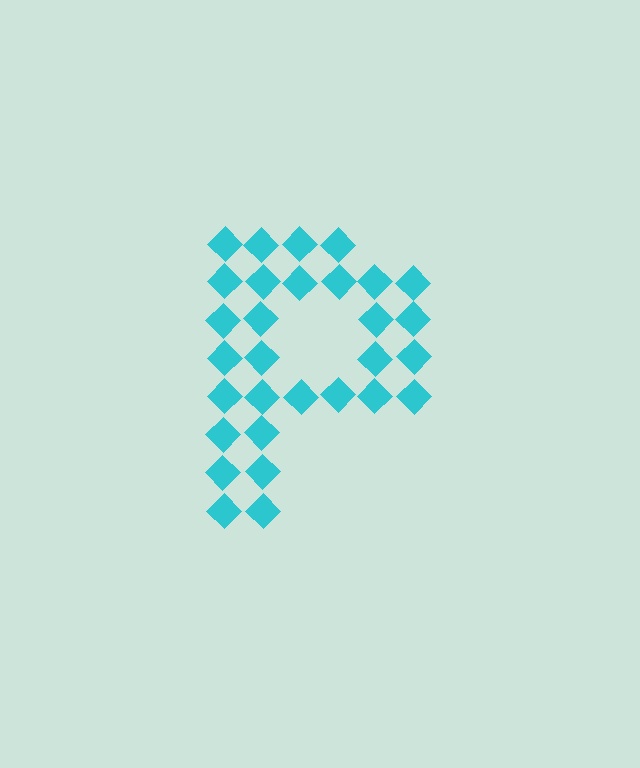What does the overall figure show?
The overall figure shows the letter P.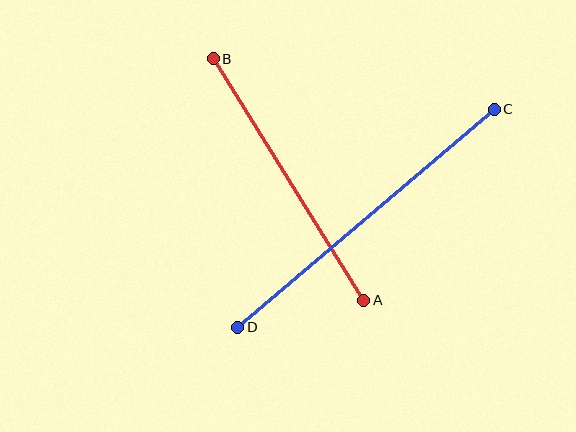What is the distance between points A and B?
The distance is approximately 284 pixels.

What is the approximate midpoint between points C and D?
The midpoint is at approximately (366, 218) pixels.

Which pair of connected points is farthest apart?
Points C and D are farthest apart.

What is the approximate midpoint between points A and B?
The midpoint is at approximately (289, 179) pixels.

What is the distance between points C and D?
The distance is approximately 337 pixels.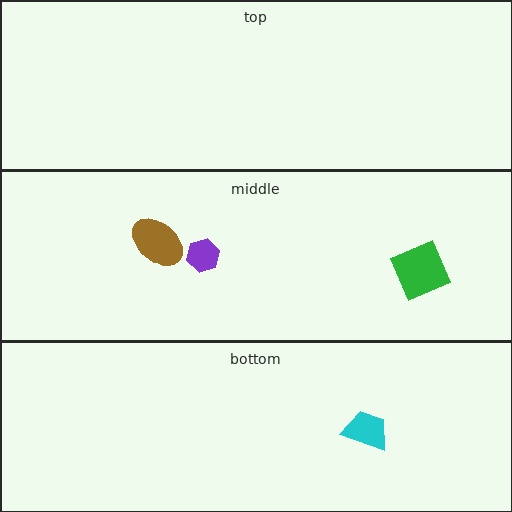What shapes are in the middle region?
The green square, the brown ellipse, the purple hexagon.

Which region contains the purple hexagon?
The middle region.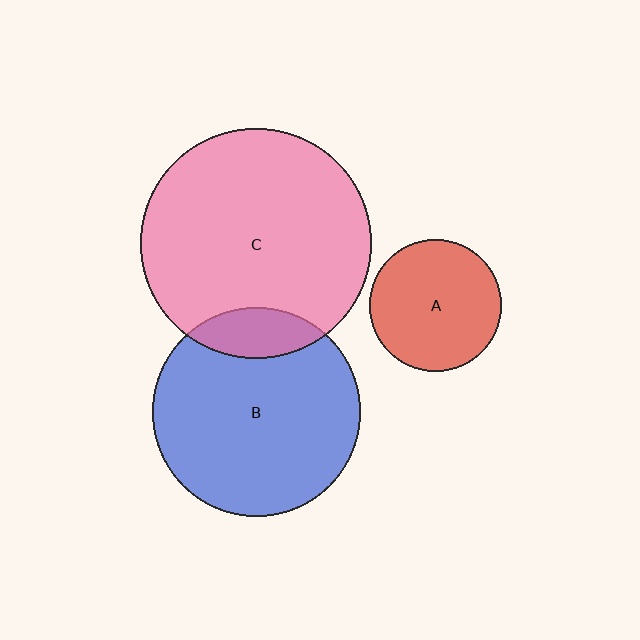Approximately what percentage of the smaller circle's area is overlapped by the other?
Approximately 15%.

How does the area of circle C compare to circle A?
Approximately 3.0 times.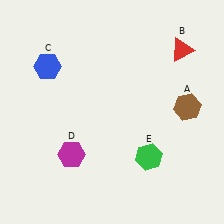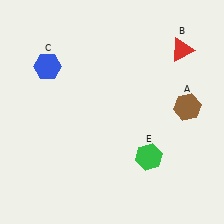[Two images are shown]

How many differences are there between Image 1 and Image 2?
There is 1 difference between the two images.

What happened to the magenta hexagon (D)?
The magenta hexagon (D) was removed in Image 2. It was in the bottom-left area of Image 1.